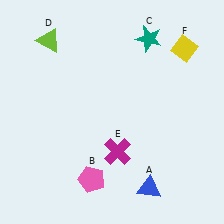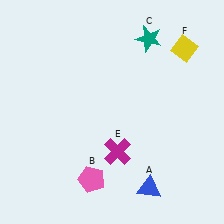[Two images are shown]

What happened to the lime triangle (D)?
The lime triangle (D) was removed in Image 2. It was in the top-left area of Image 1.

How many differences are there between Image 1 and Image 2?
There is 1 difference between the two images.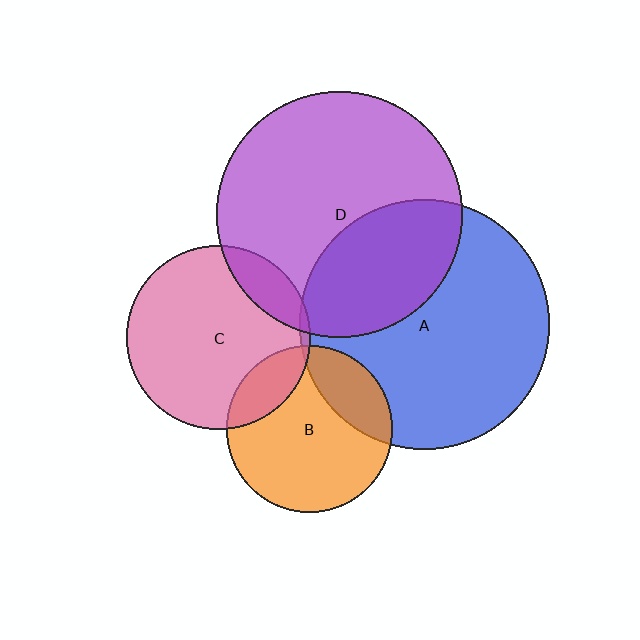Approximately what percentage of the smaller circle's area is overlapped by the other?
Approximately 15%.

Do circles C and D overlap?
Yes.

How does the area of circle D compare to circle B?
Approximately 2.2 times.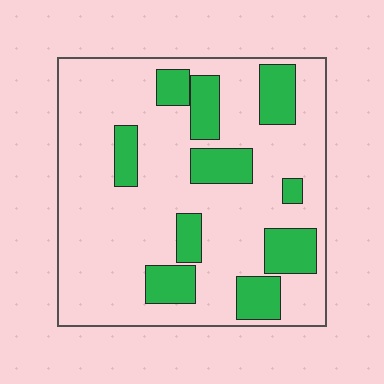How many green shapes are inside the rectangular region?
10.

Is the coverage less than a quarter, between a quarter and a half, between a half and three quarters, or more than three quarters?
Less than a quarter.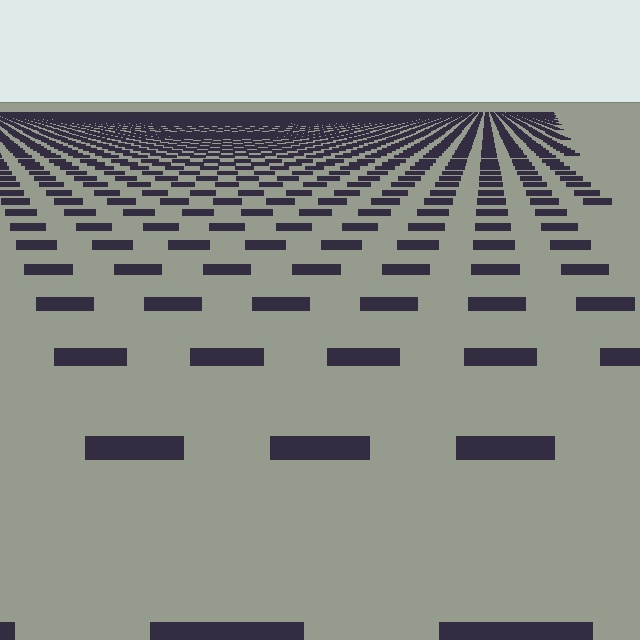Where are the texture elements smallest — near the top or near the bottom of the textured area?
Near the top.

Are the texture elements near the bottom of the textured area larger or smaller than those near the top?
Larger. Near the bottom, elements are closer to the viewer and appear at a bigger on-screen size.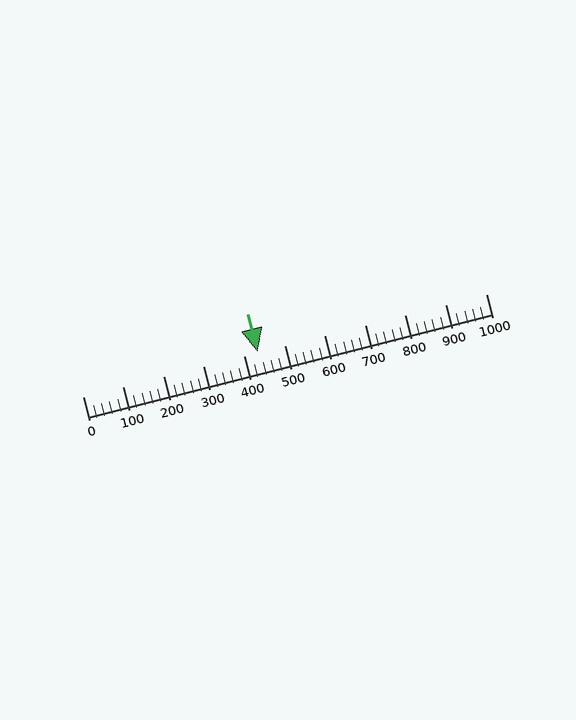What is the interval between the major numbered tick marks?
The major tick marks are spaced 100 units apart.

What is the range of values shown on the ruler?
The ruler shows values from 0 to 1000.